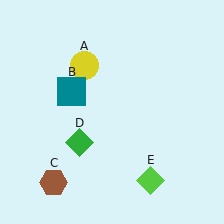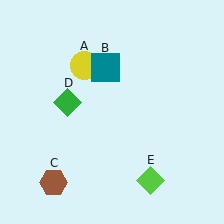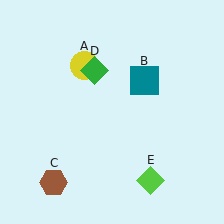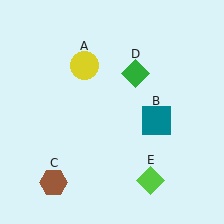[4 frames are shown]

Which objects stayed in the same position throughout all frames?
Yellow circle (object A) and brown hexagon (object C) and lime diamond (object E) remained stationary.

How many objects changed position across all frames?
2 objects changed position: teal square (object B), green diamond (object D).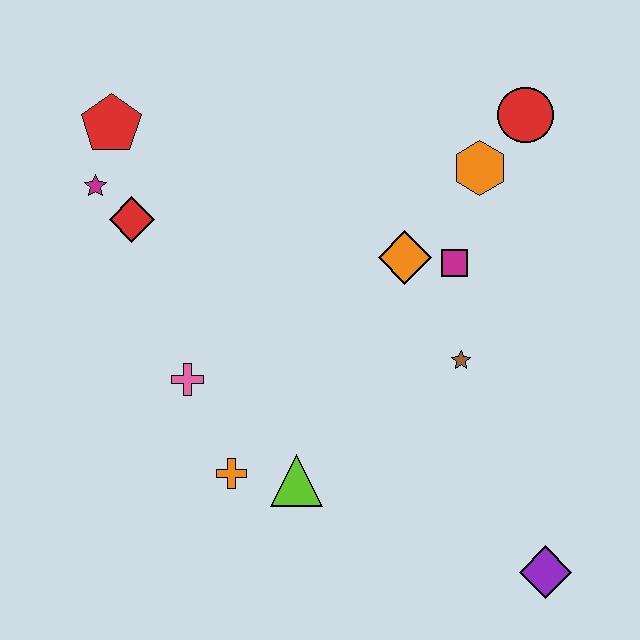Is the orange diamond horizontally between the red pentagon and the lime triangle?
No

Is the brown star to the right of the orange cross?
Yes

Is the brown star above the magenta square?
No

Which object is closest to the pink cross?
The orange cross is closest to the pink cross.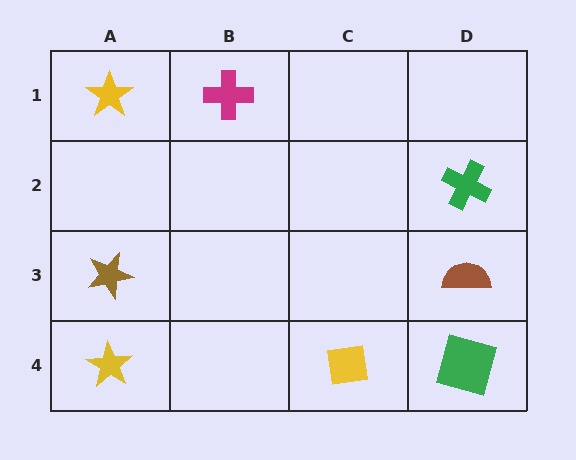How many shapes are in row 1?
2 shapes.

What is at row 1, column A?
A yellow star.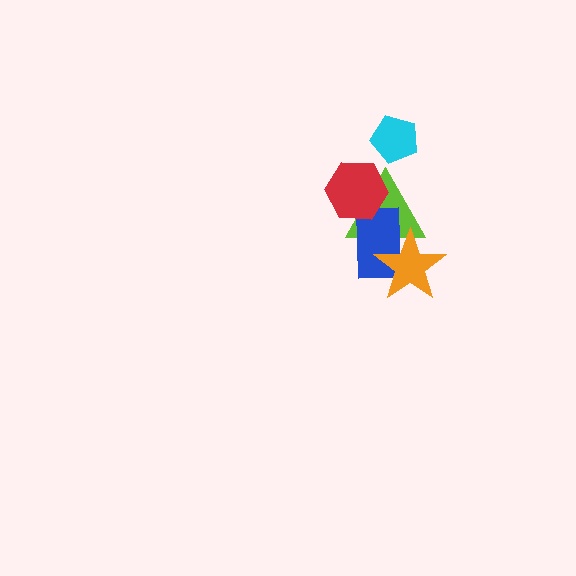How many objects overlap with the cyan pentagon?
0 objects overlap with the cyan pentagon.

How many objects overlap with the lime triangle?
3 objects overlap with the lime triangle.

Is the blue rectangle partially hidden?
Yes, it is partially covered by another shape.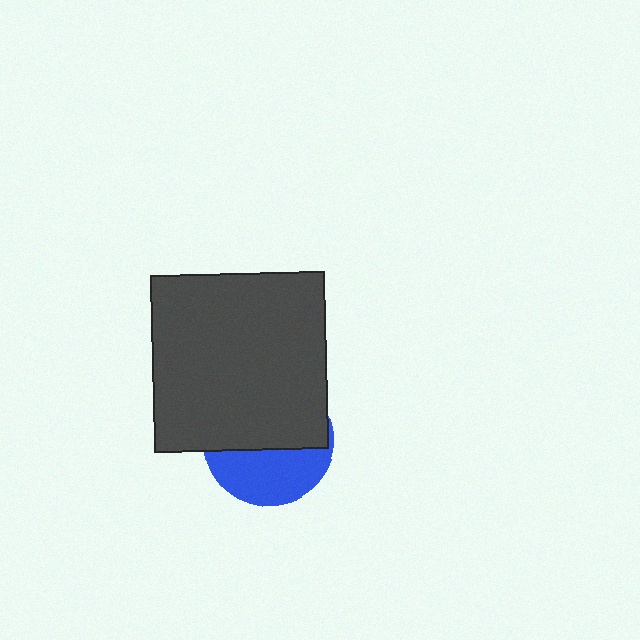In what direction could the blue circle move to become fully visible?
The blue circle could move down. That would shift it out from behind the dark gray rectangle entirely.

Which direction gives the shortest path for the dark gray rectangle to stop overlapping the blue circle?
Moving up gives the shortest separation.